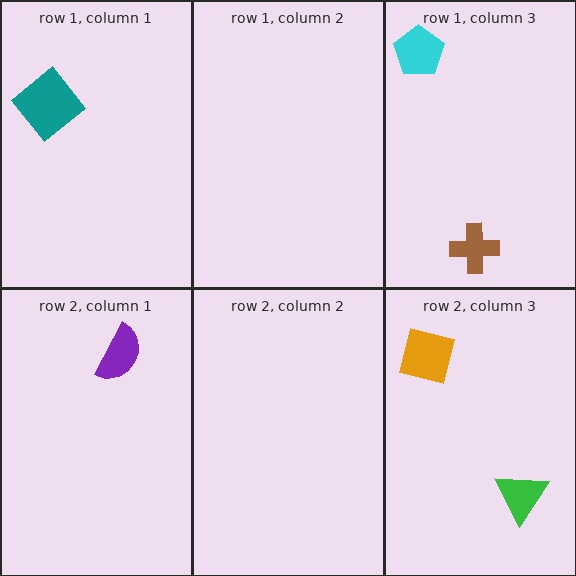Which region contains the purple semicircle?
The row 2, column 1 region.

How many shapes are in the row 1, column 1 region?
1.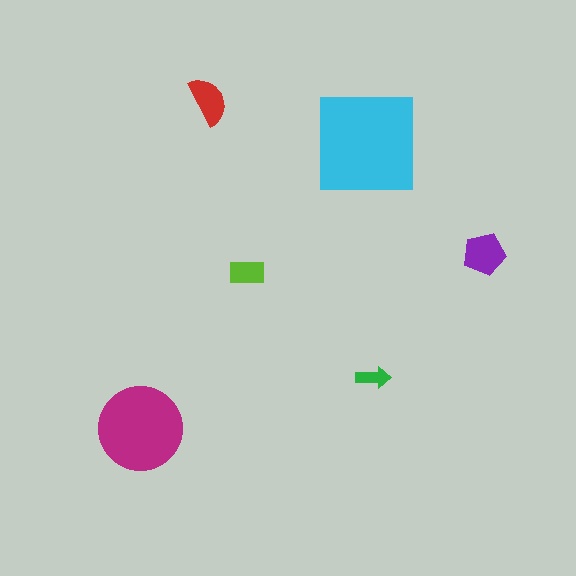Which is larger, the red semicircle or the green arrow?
The red semicircle.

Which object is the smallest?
The green arrow.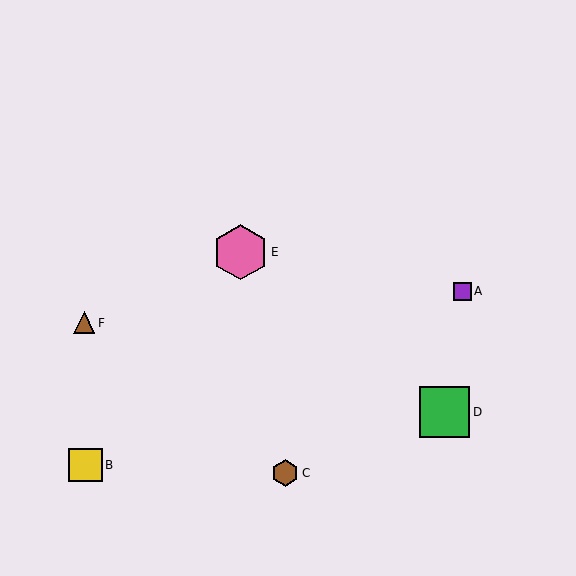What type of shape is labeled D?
Shape D is a green square.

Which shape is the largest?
The pink hexagon (labeled E) is the largest.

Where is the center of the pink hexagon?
The center of the pink hexagon is at (241, 252).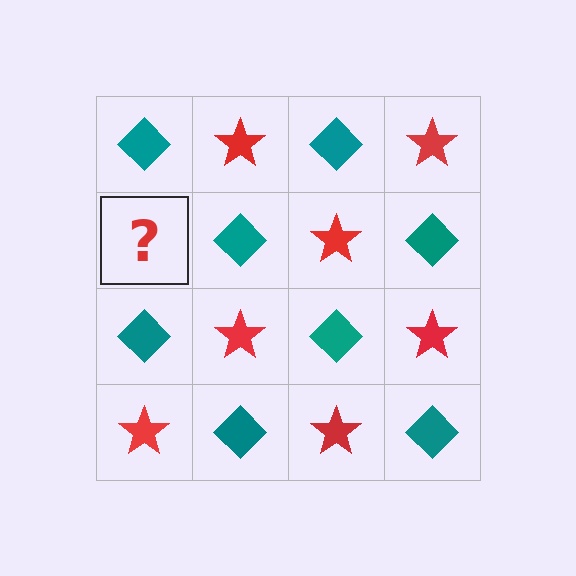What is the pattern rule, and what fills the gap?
The rule is that it alternates teal diamond and red star in a checkerboard pattern. The gap should be filled with a red star.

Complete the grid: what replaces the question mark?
The question mark should be replaced with a red star.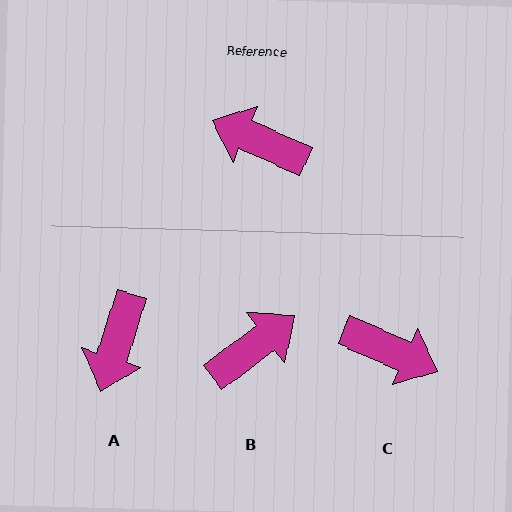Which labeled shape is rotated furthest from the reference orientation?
C, about 180 degrees away.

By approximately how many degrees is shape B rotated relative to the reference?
Approximately 119 degrees clockwise.